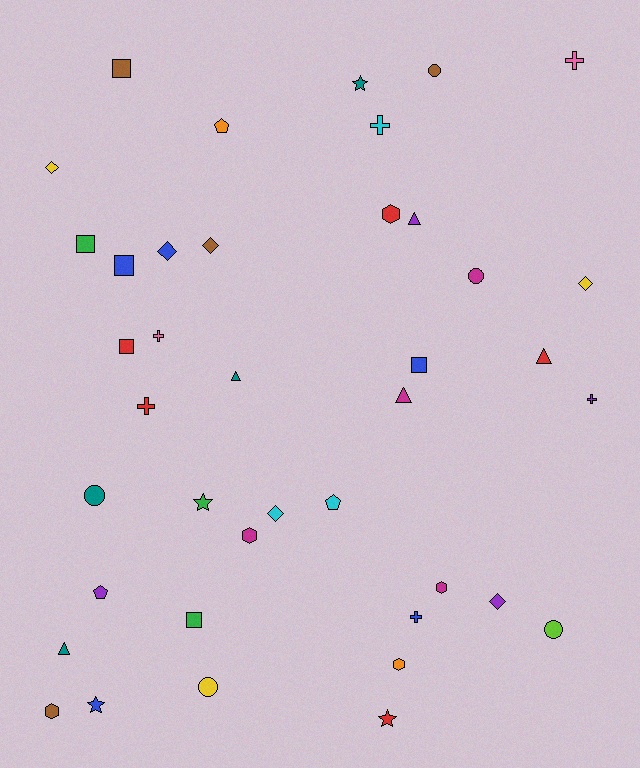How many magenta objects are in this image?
There are 4 magenta objects.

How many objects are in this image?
There are 40 objects.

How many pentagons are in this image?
There are 3 pentagons.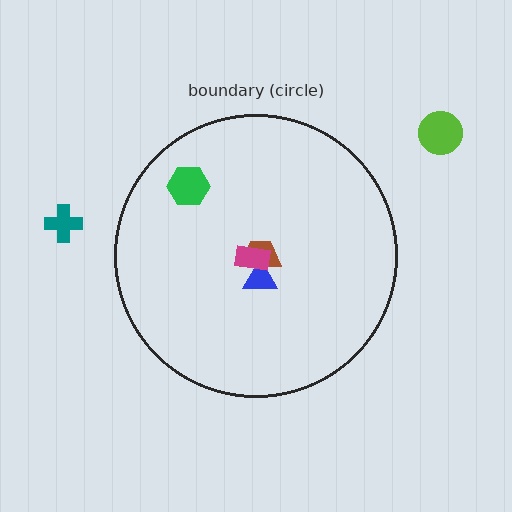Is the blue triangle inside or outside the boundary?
Inside.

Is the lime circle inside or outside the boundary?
Outside.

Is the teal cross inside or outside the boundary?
Outside.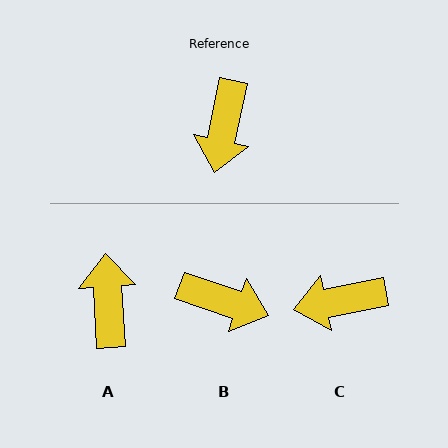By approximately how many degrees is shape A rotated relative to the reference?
Approximately 165 degrees clockwise.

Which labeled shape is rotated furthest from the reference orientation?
A, about 165 degrees away.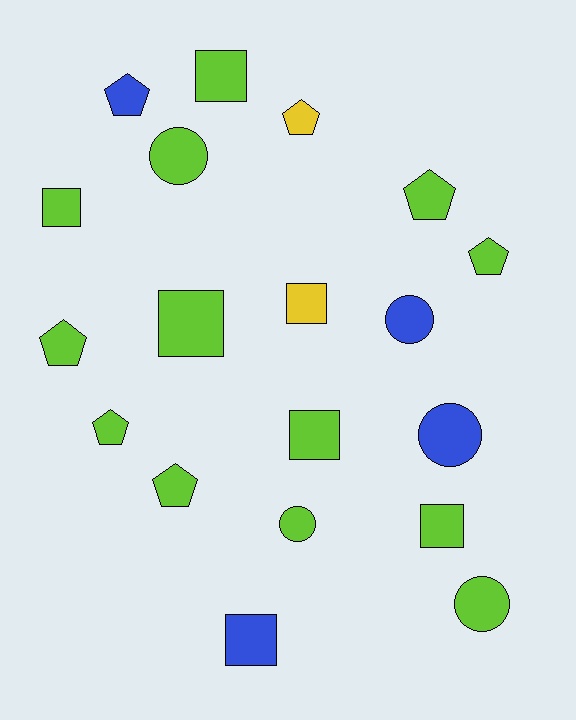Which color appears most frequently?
Lime, with 13 objects.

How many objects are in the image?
There are 19 objects.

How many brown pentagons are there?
There are no brown pentagons.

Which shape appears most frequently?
Square, with 7 objects.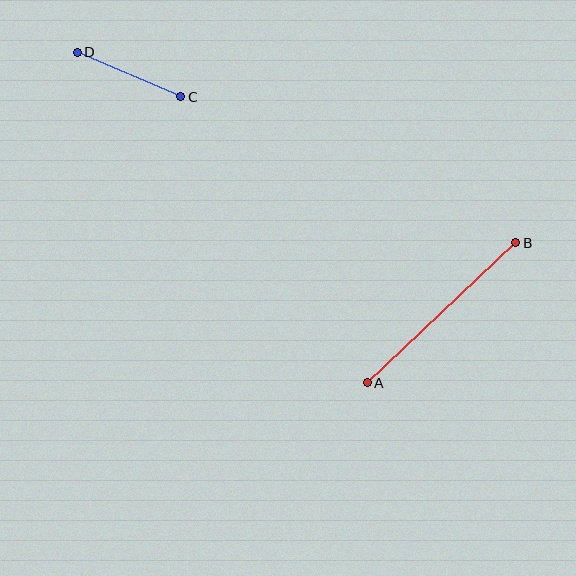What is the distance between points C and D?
The distance is approximately 113 pixels.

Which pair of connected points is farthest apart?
Points A and B are farthest apart.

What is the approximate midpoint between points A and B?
The midpoint is at approximately (441, 313) pixels.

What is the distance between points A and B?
The distance is approximately 204 pixels.